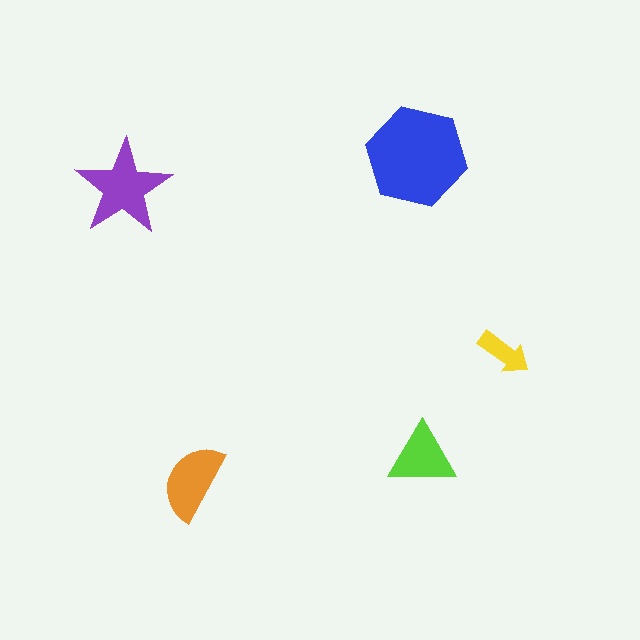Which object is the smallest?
The yellow arrow.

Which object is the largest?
The blue hexagon.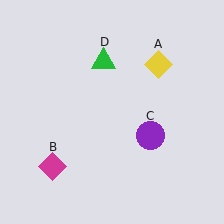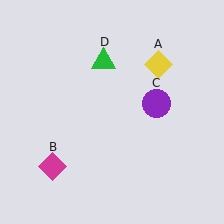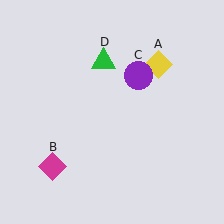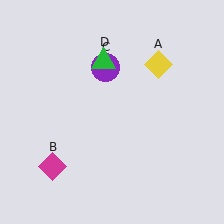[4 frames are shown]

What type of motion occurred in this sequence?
The purple circle (object C) rotated counterclockwise around the center of the scene.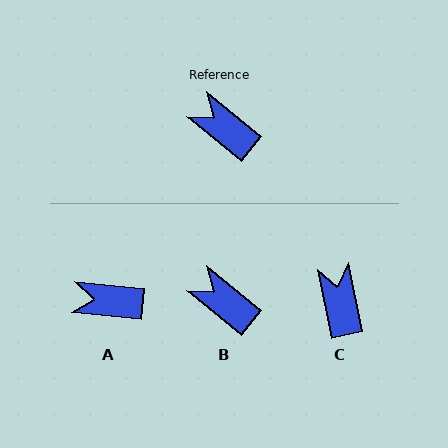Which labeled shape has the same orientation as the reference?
B.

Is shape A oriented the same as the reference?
No, it is off by about 33 degrees.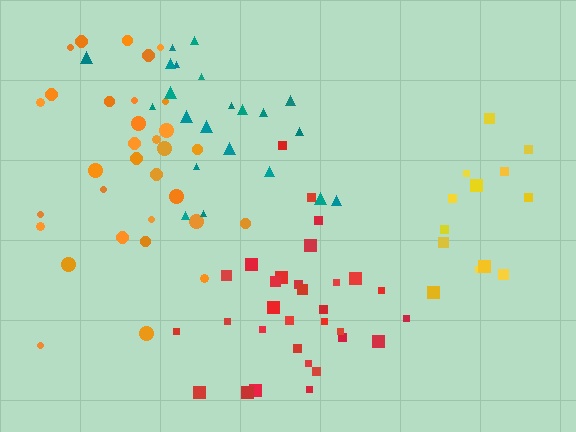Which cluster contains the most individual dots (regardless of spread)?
Orange (32).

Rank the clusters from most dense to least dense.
red, orange, yellow, teal.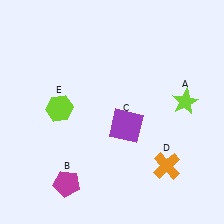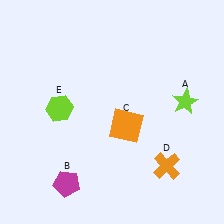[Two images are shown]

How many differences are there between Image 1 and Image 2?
There is 1 difference between the two images.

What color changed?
The square (C) changed from purple in Image 1 to orange in Image 2.